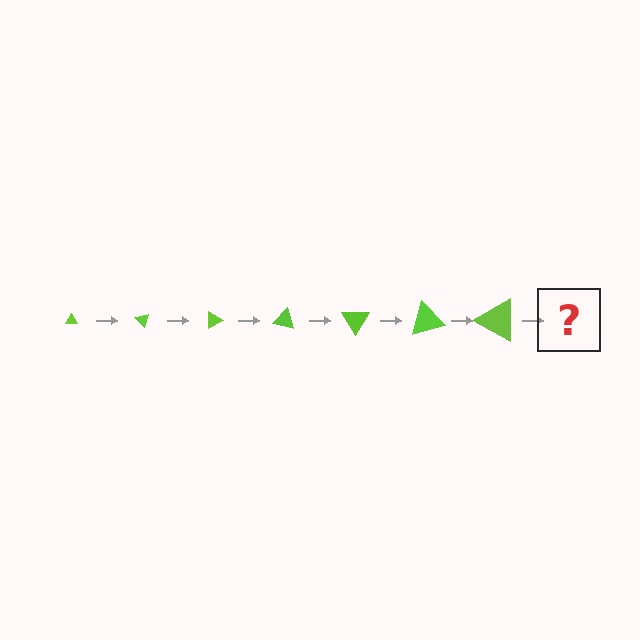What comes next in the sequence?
The next element should be a triangle, larger than the previous one and rotated 315 degrees from the start.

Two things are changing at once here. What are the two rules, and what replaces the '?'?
The two rules are that the triangle grows larger each step and it rotates 45 degrees each step. The '?' should be a triangle, larger than the previous one and rotated 315 degrees from the start.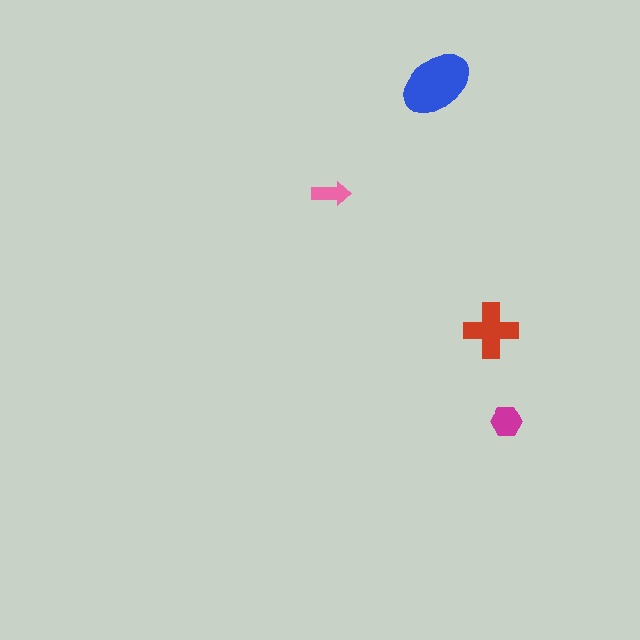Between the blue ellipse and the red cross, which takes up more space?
The blue ellipse.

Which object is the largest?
The blue ellipse.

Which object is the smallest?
The pink arrow.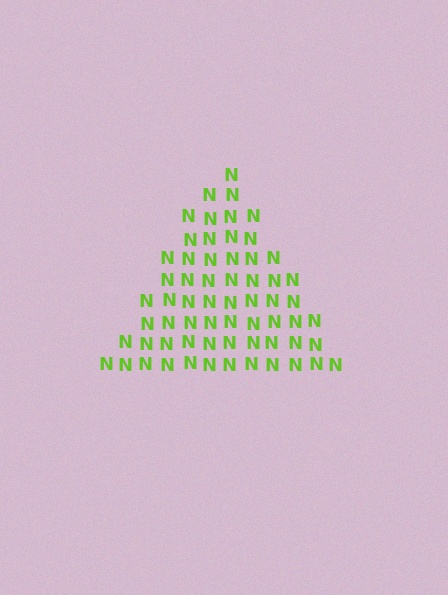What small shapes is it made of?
It is made of small letter N's.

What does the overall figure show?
The overall figure shows a triangle.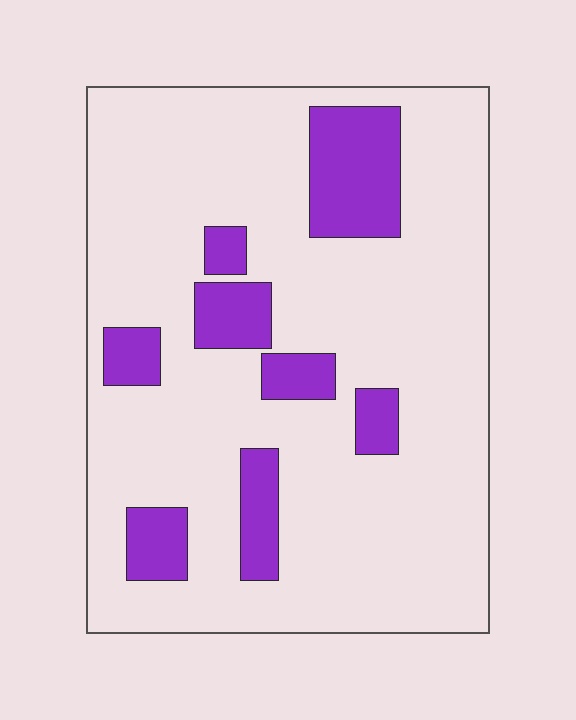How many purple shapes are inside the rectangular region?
8.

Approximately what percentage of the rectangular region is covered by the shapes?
Approximately 20%.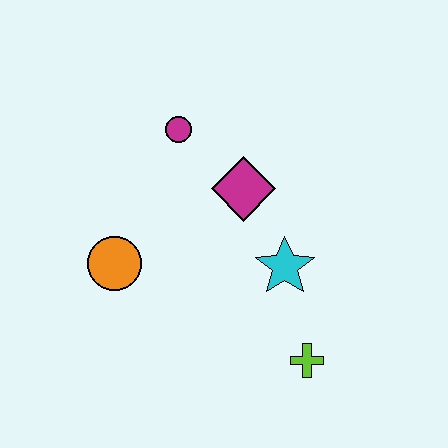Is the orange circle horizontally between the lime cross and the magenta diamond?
No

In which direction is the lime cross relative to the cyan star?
The lime cross is below the cyan star.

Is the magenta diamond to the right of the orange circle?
Yes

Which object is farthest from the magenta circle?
The lime cross is farthest from the magenta circle.